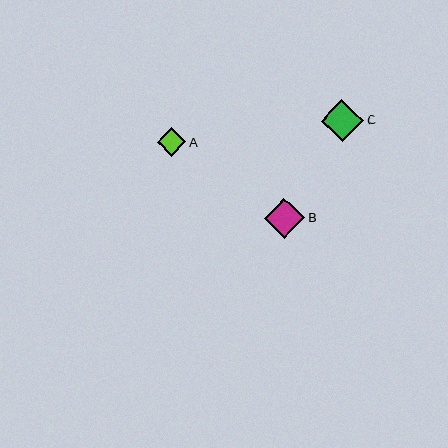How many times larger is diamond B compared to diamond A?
Diamond B is approximately 1.4 times the size of diamond A.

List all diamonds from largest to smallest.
From largest to smallest: C, B, A.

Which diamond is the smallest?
Diamond A is the smallest with a size of approximately 29 pixels.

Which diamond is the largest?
Diamond C is the largest with a size of approximately 42 pixels.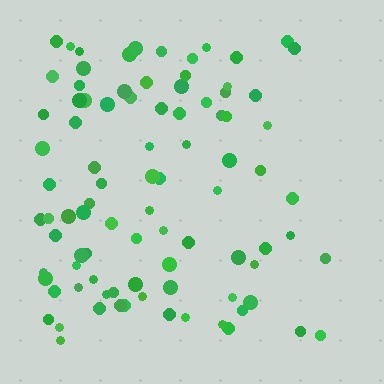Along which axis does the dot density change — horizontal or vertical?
Horizontal.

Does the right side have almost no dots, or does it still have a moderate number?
Still a moderate number, just noticeably fewer than the left.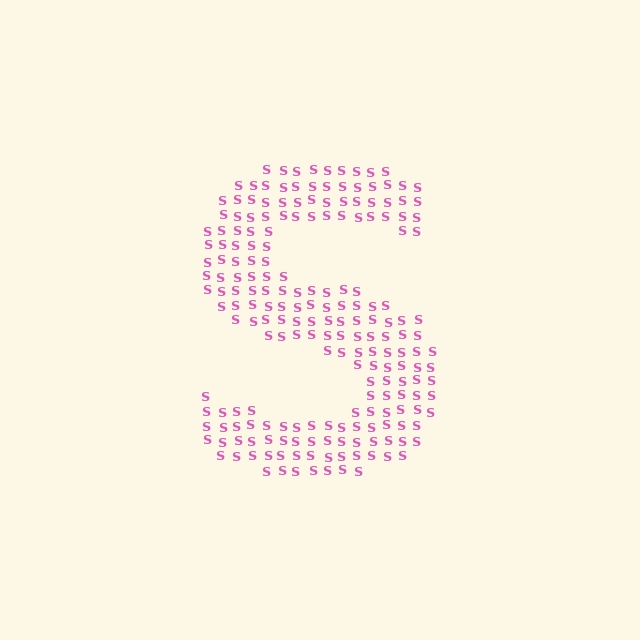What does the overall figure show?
The overall figure shows the letter S.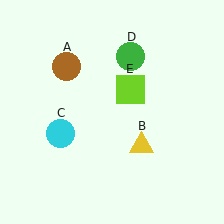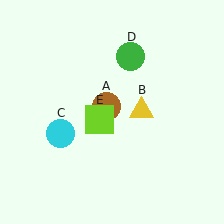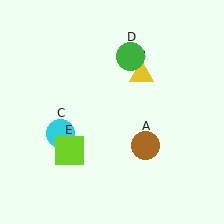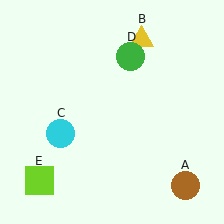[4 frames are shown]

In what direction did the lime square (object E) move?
The lime square (object E) moved down and to the left.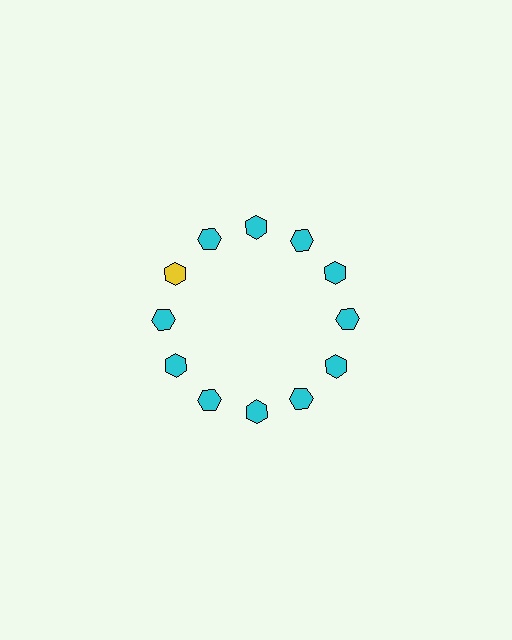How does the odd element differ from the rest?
It has a different color: yellow instead of cyan.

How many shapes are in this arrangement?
There are 12 shapes arranged in a ring pattern.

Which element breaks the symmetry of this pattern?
The yellow hexagon at roughly the 10 o'clock position breaks the symmetry. All other shapes are cyan hexagons.